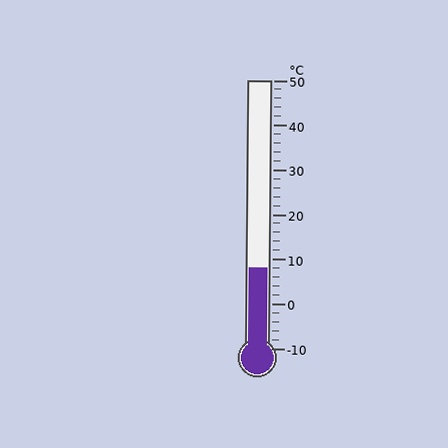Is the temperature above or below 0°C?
The temperature is above 0°C.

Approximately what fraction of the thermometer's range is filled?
The thermometer is filled to approximately 30% of its range.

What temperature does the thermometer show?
The thermometer shows approximately 8°C.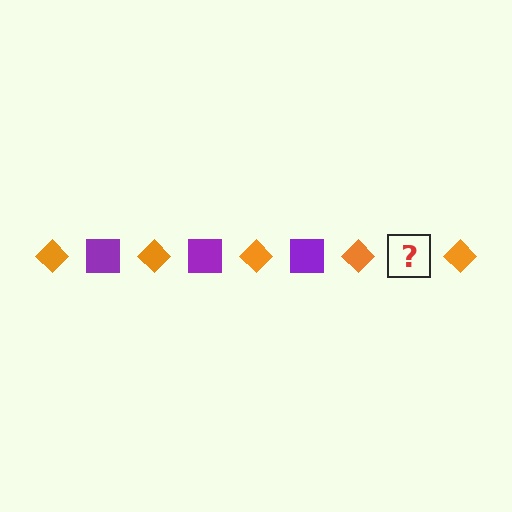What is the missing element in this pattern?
The missing element is a purple square.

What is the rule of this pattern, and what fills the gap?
The rule is that the pattern alternates between orange diamond and purple square. The gap should be filled with a purple square.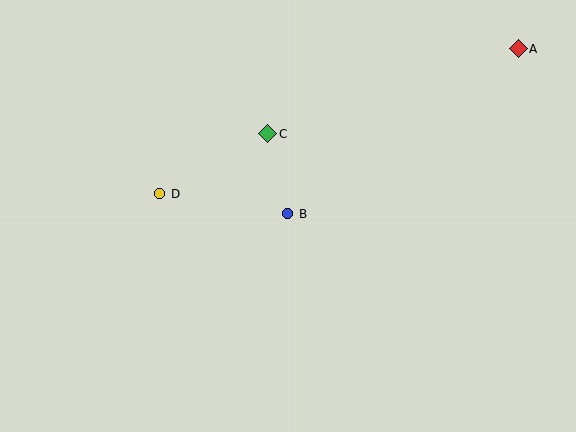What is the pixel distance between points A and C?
The distance between A and C is 264 pixels.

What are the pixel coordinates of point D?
Point D is at (160, 194).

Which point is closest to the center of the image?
Point B at (288, 214) is closest to the center.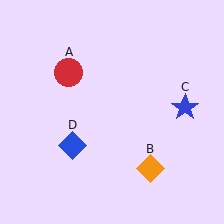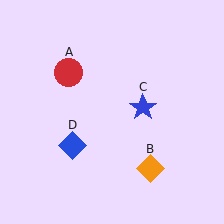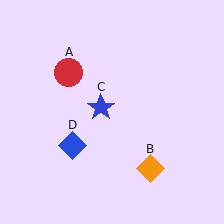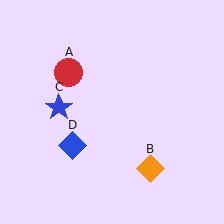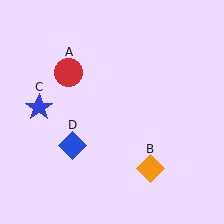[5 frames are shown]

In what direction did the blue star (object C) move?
The blue star (object C) moved left.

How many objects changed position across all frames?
1 object changed position: blue star (object C).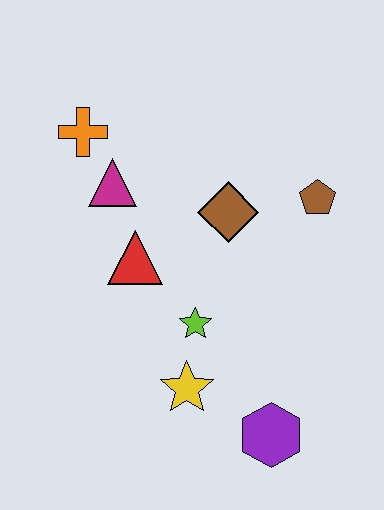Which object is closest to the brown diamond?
The brown pentagon is closest to the brown diamond.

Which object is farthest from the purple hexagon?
The orange cross is farthest from the purple hexagon.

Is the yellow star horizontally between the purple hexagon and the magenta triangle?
Yes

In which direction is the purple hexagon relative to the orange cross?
The purple hexagon is below the orange cross.